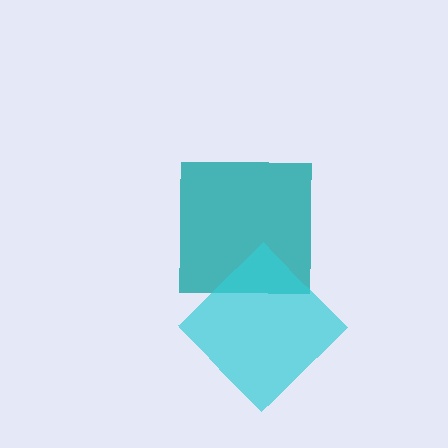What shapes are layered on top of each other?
The layered shapes are: a teal square, a cyan diamond.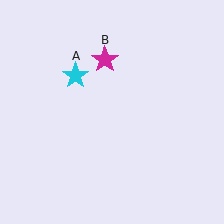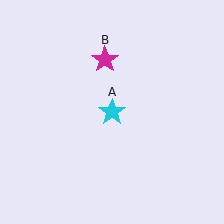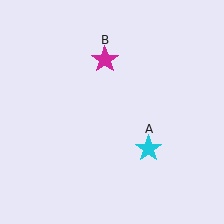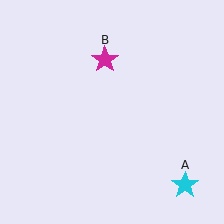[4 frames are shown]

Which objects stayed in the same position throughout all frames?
Magenta star (object B) remained stationary.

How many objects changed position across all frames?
1 object changed position: cyan star (object A).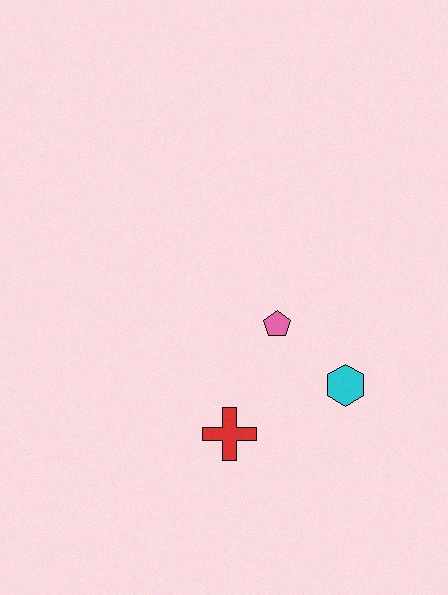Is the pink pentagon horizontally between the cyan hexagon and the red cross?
Yes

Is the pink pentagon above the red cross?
Yes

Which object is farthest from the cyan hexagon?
The red cross is farthest from the cyan hexagon.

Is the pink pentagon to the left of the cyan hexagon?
Yes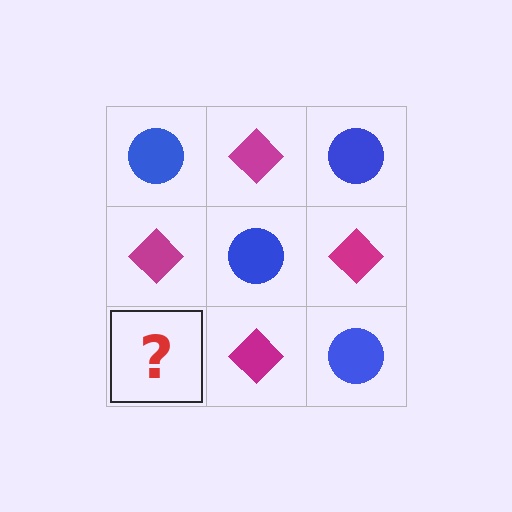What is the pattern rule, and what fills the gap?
The rule is that it alternates blue circle and magenta diamond in a checkerboard pattern. The gap should be filled with a blue circle.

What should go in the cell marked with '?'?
The missing cell should contain a blue circle.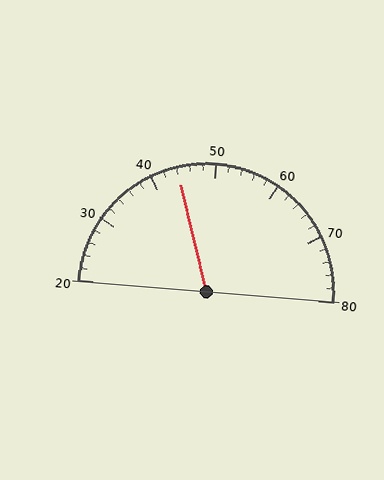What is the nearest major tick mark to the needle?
The nearest major tick mark is 40.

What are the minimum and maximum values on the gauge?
The gauge ranges from 20 to 80.